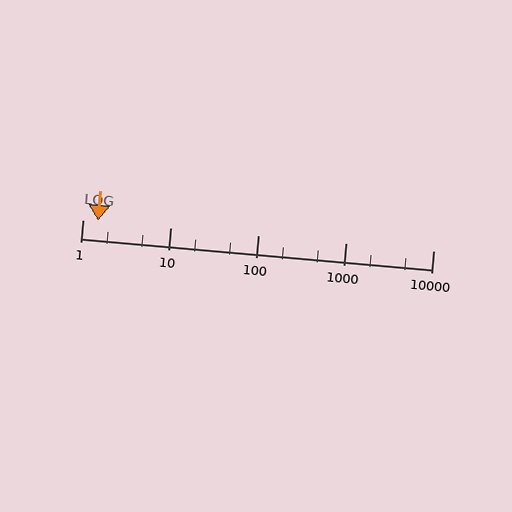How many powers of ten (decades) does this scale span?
The scale spans 4 decades, from 1 to 10000.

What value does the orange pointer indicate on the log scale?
The pointer indicates approximately 1.5.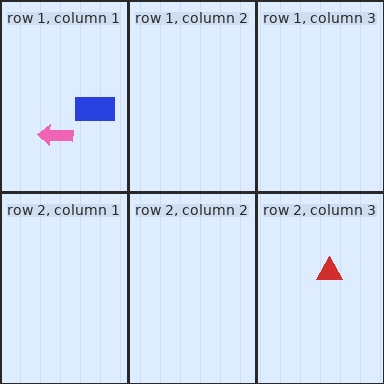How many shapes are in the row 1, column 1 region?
2.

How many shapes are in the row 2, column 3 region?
1.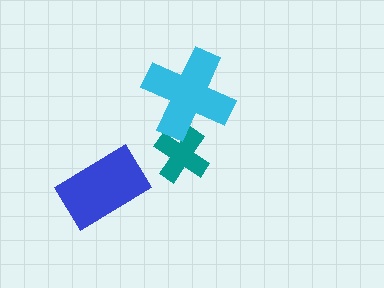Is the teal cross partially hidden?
Yes, it is partially covered by another shape.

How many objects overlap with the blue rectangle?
0 objects overlap with the blue rectangle.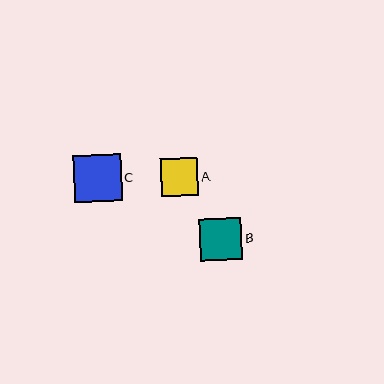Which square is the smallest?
Square A is the smallest with a size of approximately 37 pixels.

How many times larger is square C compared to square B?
Square C is approximately 1.1 times the size of square B.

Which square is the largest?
Square C is the largest with a size of approximately 48 pixels.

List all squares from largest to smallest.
From largest to smallest: C, B, A.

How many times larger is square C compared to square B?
Square C is approximately 1.1 times the size of square B.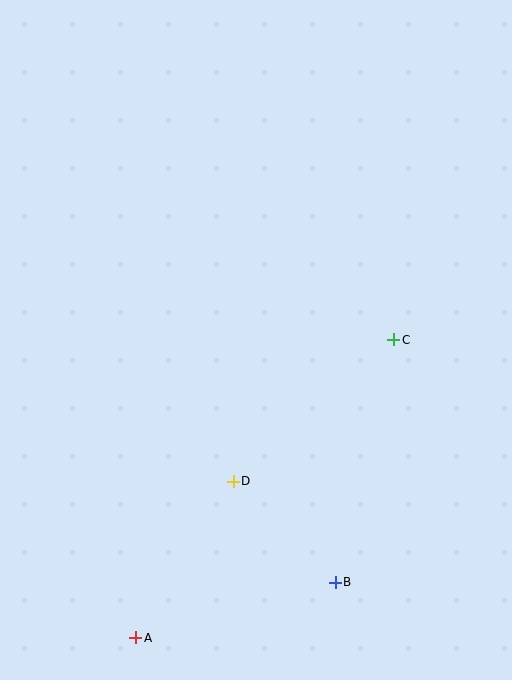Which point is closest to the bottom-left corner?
Point A is closest to the bottom-left corner.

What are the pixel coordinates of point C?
Point C is at (394, 340).